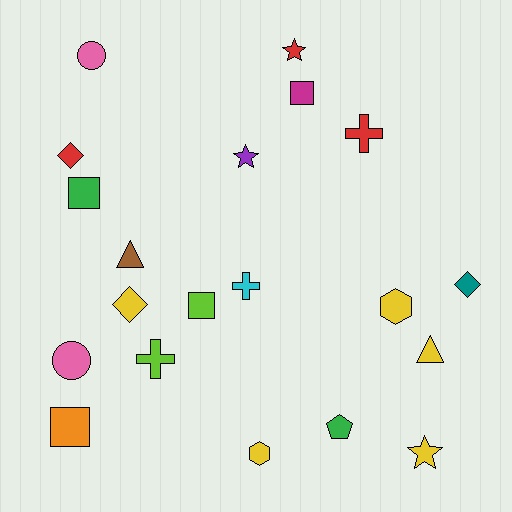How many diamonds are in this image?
There are 3 diamonds.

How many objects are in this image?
There are 20 objects.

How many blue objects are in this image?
There are no blue objects.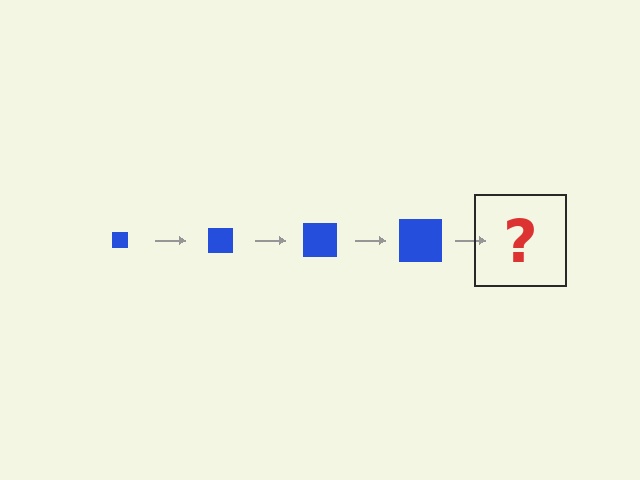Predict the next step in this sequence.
The next step is a blue square, larger than the previous one.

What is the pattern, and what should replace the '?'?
The pattern is that the square gets progressively larger each step. The '?' should be a blue square, larger than the previous one.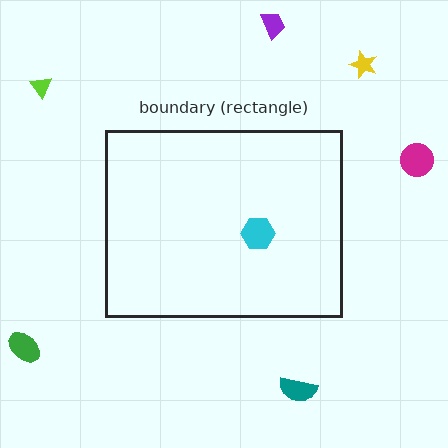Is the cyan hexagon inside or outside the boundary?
Inside.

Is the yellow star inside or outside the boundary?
Outside.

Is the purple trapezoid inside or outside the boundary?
Outside.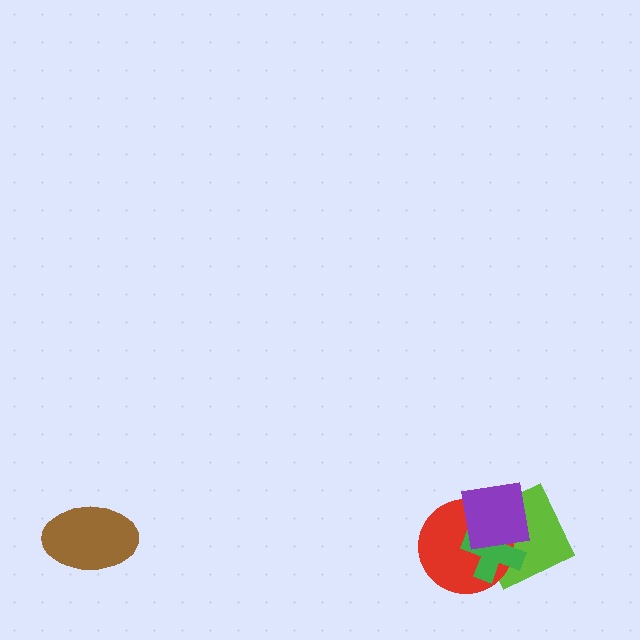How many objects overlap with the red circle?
3 objects overlap with the red circle.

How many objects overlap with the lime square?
3 objects overlap with the lime square.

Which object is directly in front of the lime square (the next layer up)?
The red circle is directly in front of the lime square.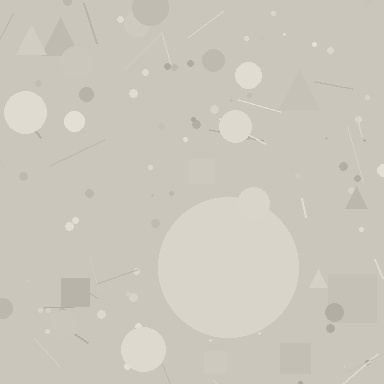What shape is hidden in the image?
A circle is hidden in the image.